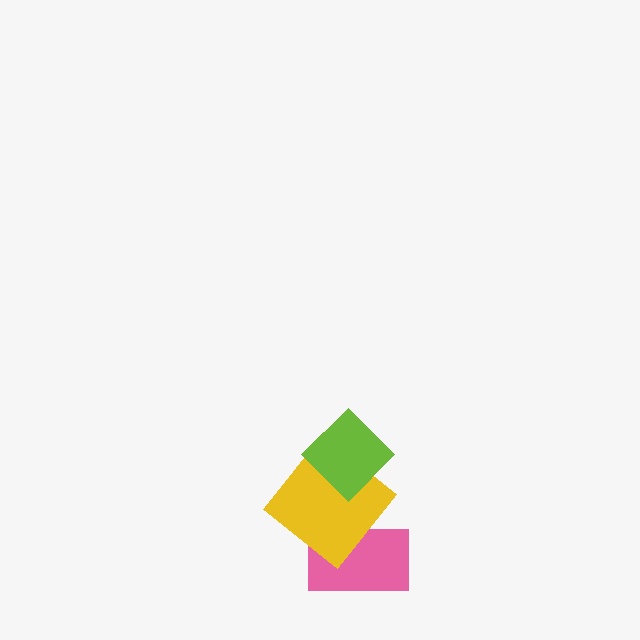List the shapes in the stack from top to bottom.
From top to bottom: the lime diamond, the yellow diamond, the pink rectangle.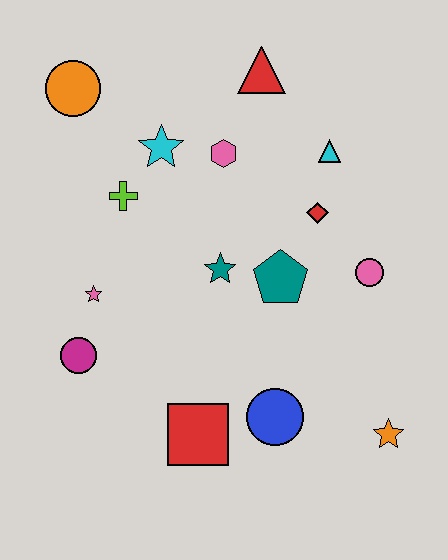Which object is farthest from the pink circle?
The orange circle is farthest from the pink circle.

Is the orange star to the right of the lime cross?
Yes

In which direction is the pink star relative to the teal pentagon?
The pink star is to the left of the teal pentagon.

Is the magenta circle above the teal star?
No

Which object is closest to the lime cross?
The cyan star is closest to the lime cross.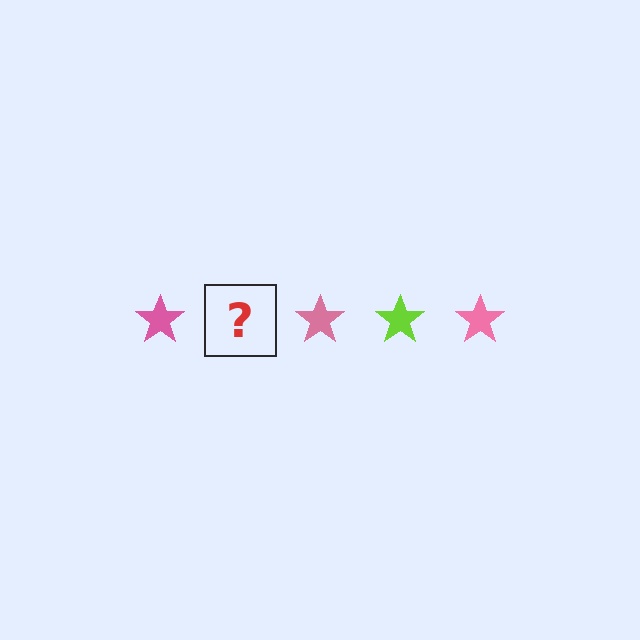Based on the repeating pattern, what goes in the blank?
The blank should be a lime star.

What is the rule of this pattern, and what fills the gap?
The rule is that the pattern cycles through pink, lime stars. The gap should be filled with a lime star.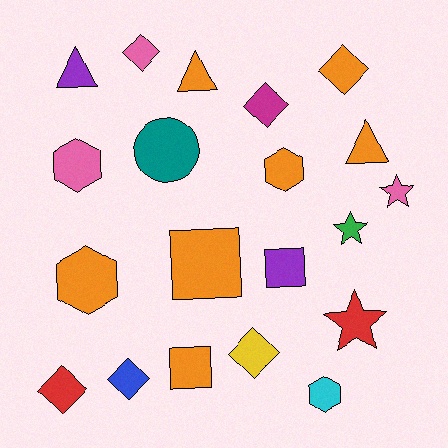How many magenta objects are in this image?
There is 1 magenta object.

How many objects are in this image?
There are 20 objects.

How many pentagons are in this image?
There are no pentagons.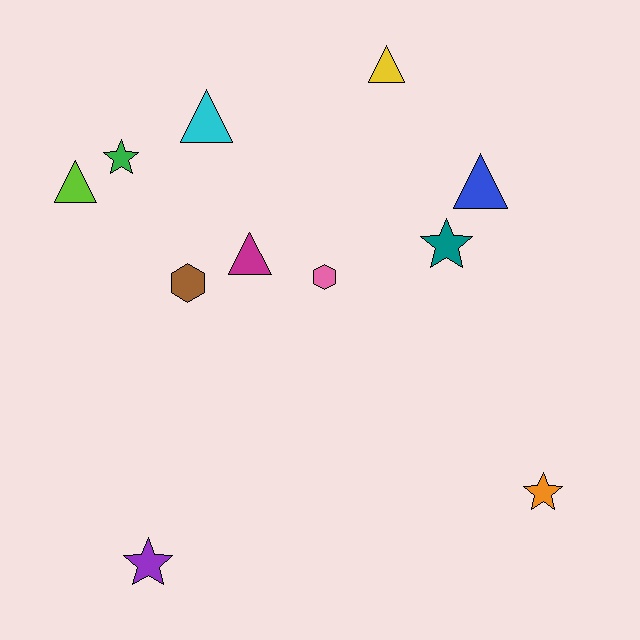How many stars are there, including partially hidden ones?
There are 4 stars.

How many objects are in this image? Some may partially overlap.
There are 11 objects.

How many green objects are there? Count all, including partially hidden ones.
There is 1 green object.